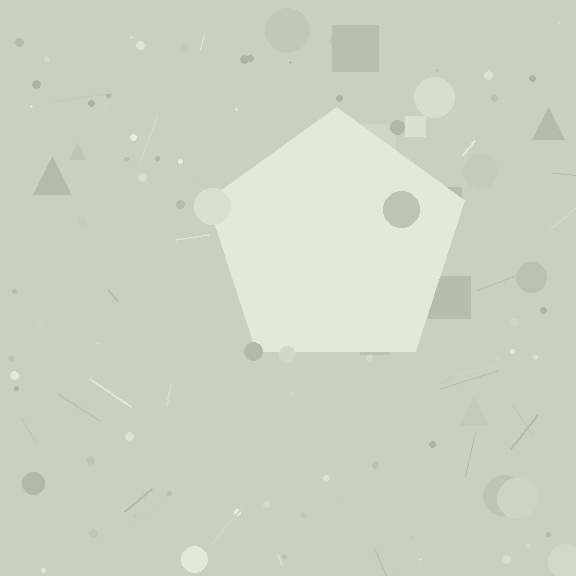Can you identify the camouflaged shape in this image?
The camouflaged shape is a pentagon.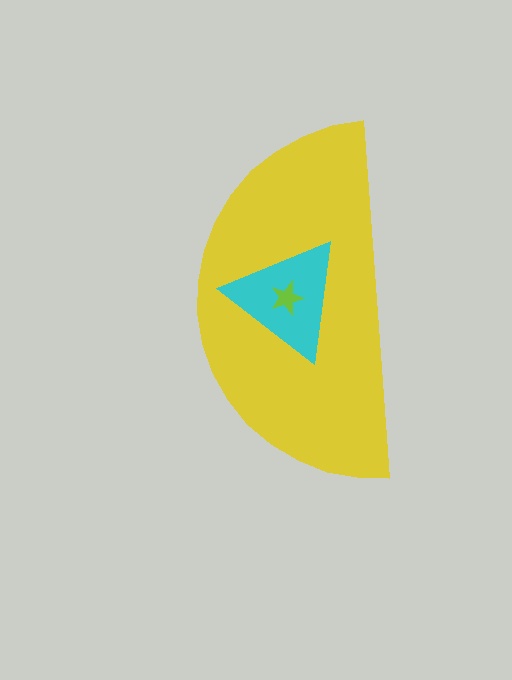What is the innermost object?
The lime star.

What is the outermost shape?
The yellow semicircle.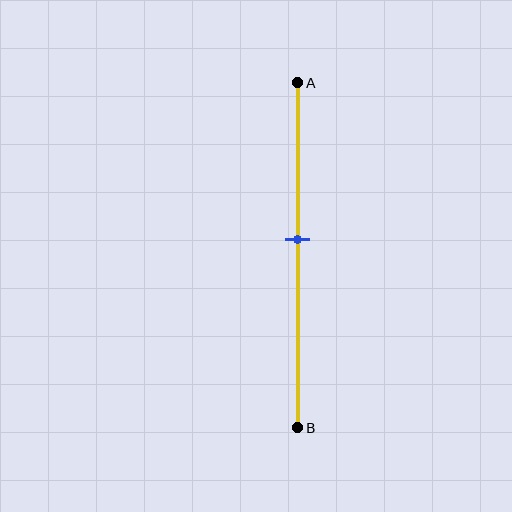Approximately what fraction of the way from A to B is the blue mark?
The blue mark is approximately 45% of the way from A to B.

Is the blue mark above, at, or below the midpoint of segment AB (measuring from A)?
The blue mark is above the midpoint of segment AB.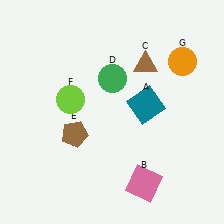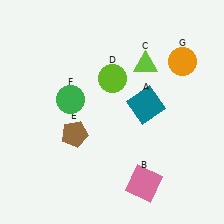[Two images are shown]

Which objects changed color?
C changed from brown to lime. D changed from green to lime. F changed from lime to green.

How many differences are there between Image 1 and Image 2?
There are 3 differences between the two images.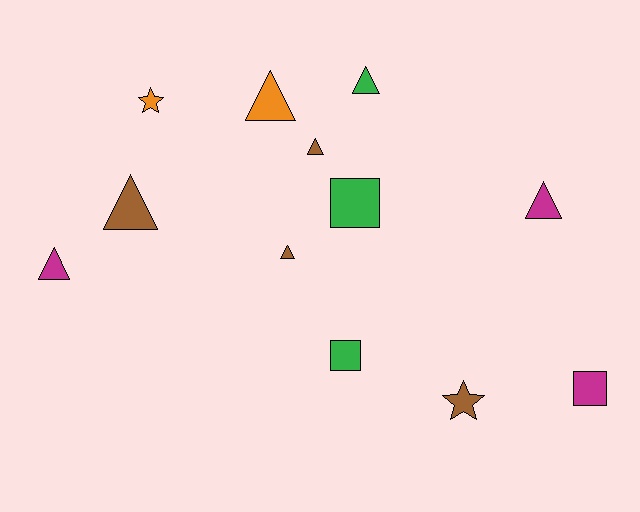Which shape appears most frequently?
Triangle, with 7 objects.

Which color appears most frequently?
Brown, with 4 objects.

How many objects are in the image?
There are 12 objects.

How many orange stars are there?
There is 1 orange star.